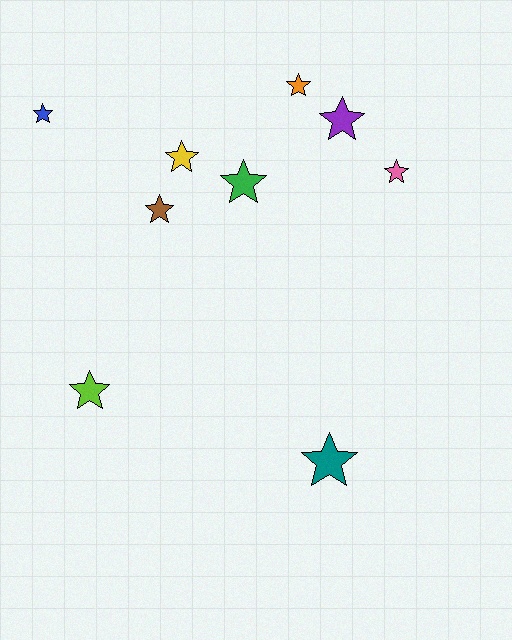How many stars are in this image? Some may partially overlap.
There are 9 stars.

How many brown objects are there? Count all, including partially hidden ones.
There is 1 brown object.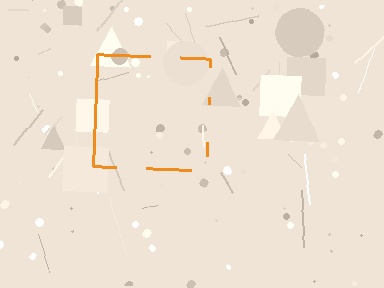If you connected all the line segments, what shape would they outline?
They would outline a square.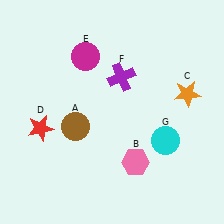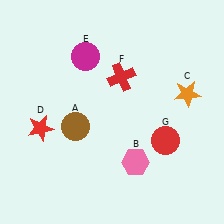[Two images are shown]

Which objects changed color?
F changed from purple to red. G changed from cyan to red.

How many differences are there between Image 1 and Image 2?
There are 2 differences between the two images.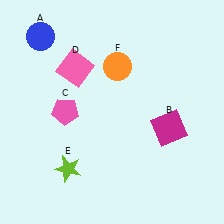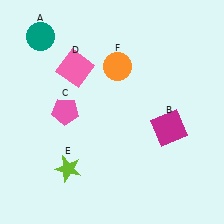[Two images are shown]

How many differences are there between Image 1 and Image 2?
There is 1 difference between the two images.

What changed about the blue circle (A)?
In Image 1, A is blue. In Image 2, it changed to teal.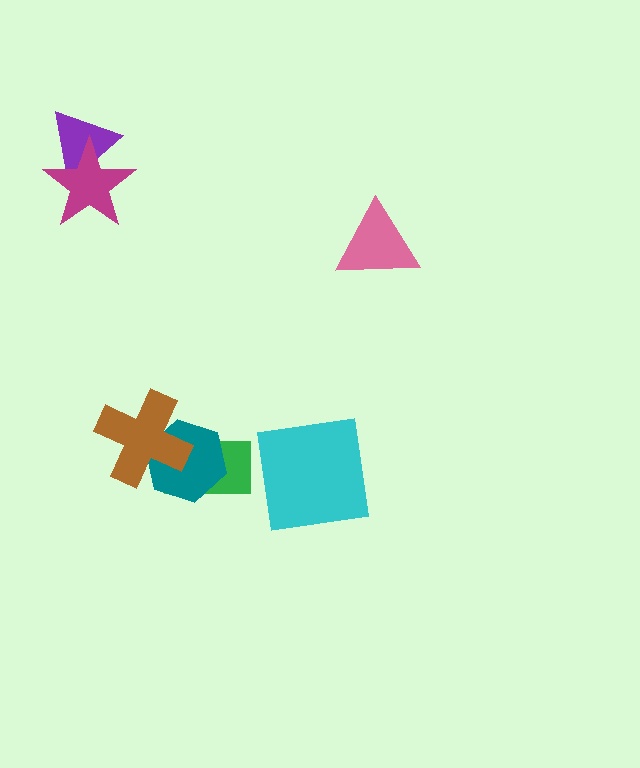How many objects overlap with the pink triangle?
0 objects overlap with the pink triangle.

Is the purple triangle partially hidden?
Yes, it is partially covered by another shape.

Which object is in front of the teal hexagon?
The brown cross is in front of the teal hexagon.